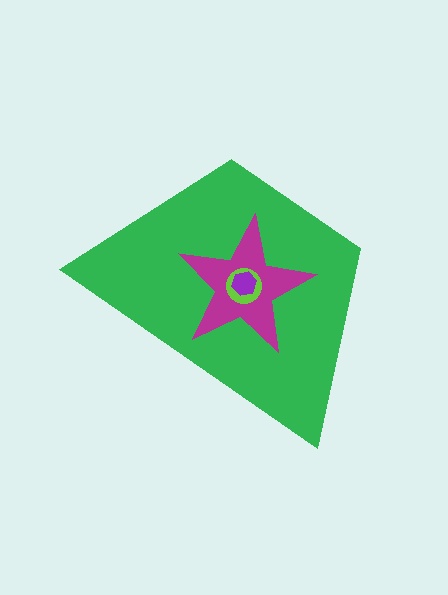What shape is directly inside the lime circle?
The purple hexagon.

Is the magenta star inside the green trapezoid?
Yes.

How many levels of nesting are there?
4.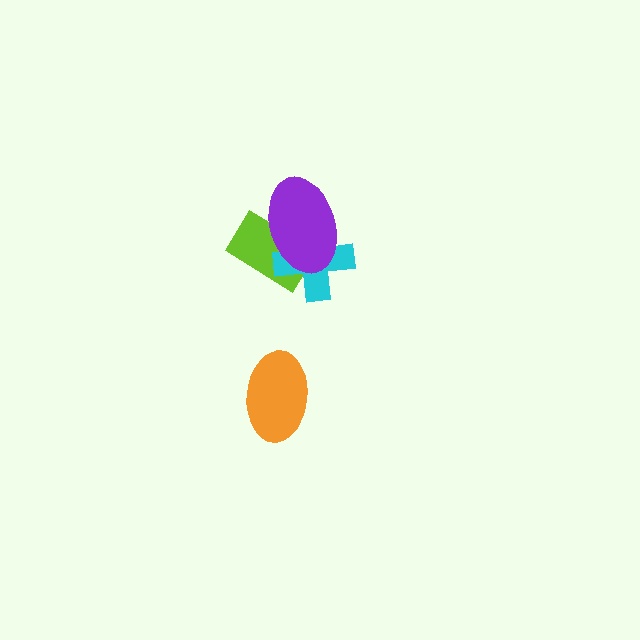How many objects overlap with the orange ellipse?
0 objects overlap with the orange ellipse.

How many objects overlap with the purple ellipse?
2 objects overlap with the purple ellipse.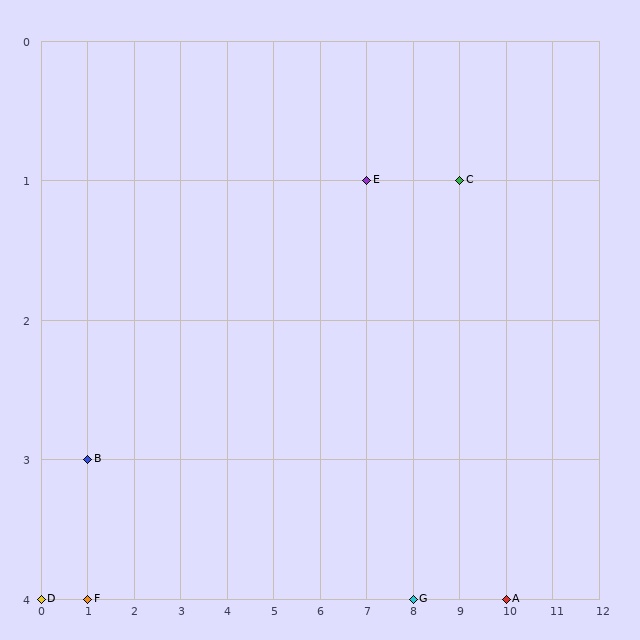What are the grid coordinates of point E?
Point E is at grid coordinates (7, 1).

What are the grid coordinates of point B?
Point B is at grid coordinates (1, 3).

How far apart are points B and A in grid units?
Points B and A are 9 columns and 1 row apart (about 9.1 grid units diagonally).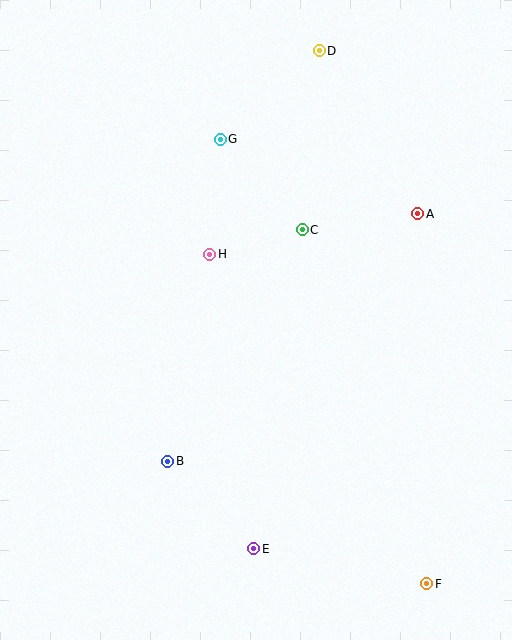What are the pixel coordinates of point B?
Point B is at (168, 462).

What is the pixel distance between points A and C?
The distance between A and C is 117 pixels.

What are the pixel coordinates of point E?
Point E is at (254, 549).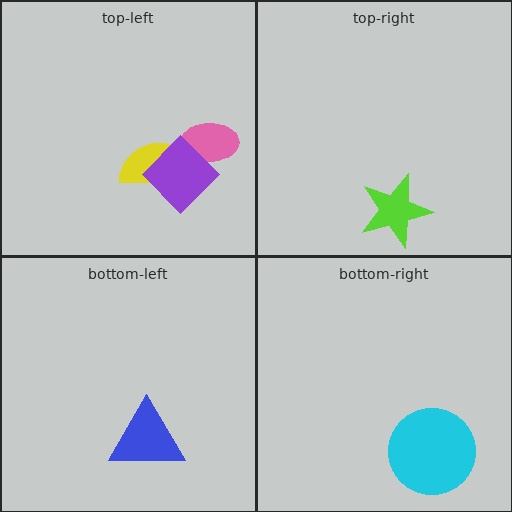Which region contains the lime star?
The top-right region.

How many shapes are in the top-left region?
3.